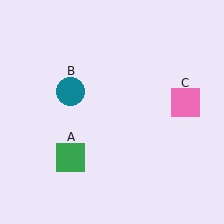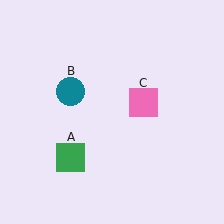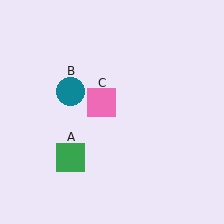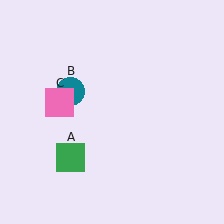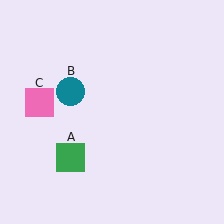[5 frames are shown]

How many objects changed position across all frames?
1 object changed position: pink square (object C).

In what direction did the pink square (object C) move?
The pink square (object C) moved left.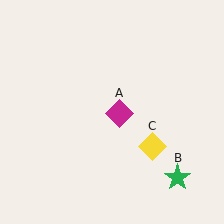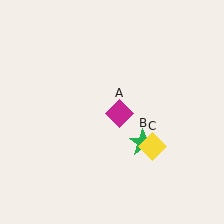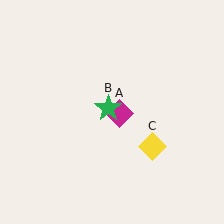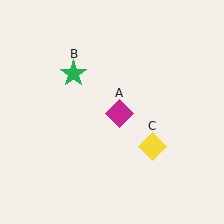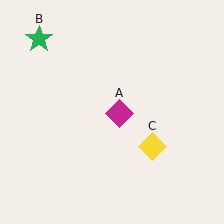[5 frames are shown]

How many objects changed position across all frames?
1 object changed position: green star (object B).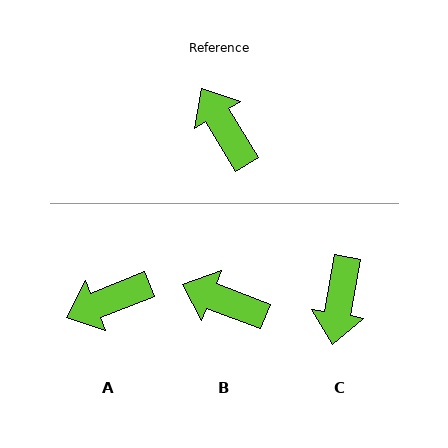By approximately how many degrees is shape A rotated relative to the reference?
Approximately 81 degrees counter-clockwise.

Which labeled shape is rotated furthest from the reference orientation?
C, about 139 degrees away.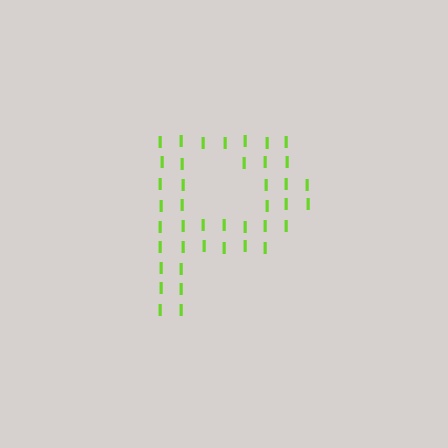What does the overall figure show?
The overall figure shows the letter P.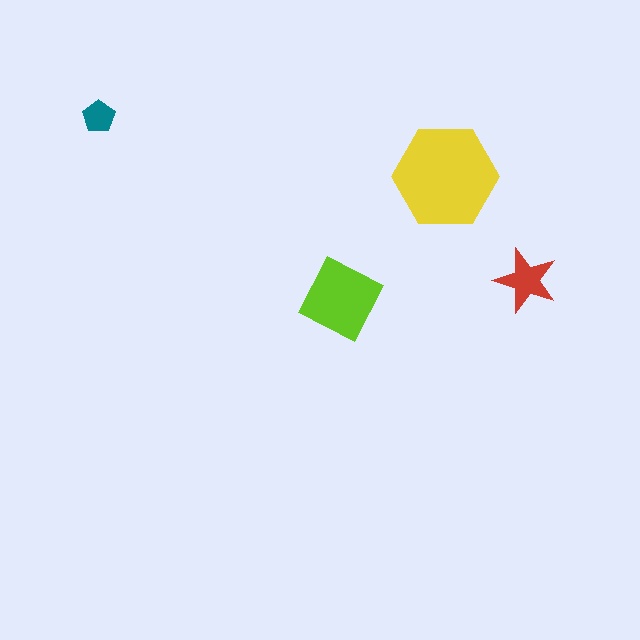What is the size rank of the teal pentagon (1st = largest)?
4th.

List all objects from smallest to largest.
The teal pentagon, the red star, the lime diamond, the yellow hexagon.